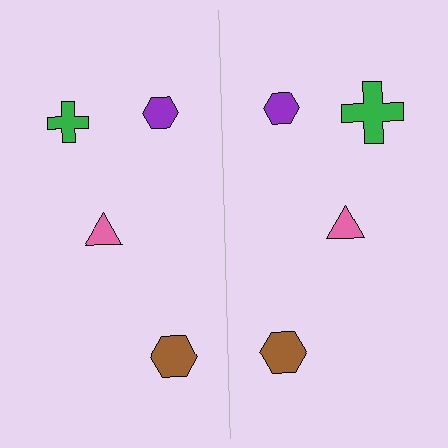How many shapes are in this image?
There are 8 shapes in this image.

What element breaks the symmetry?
The green cross on the right side has a different size than its mirror counterpart.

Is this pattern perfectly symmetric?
No, the pattern is not perfectly symmetric. The green cross on the right side has a different size than its mirror counterpart.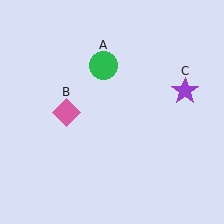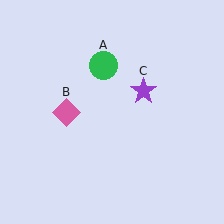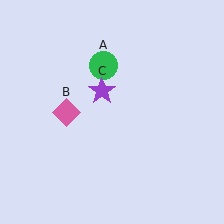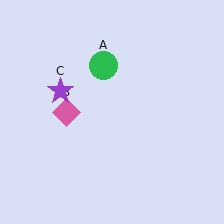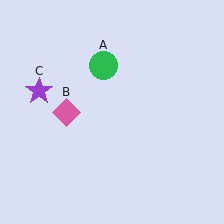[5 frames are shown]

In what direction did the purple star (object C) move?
The purple star (object C) moved left.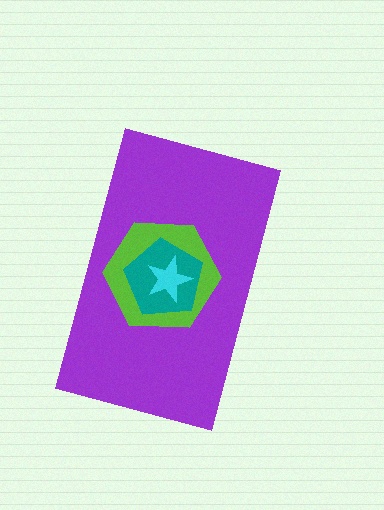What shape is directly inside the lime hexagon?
The teal pentagon.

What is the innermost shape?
The cyan star.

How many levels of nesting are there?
4.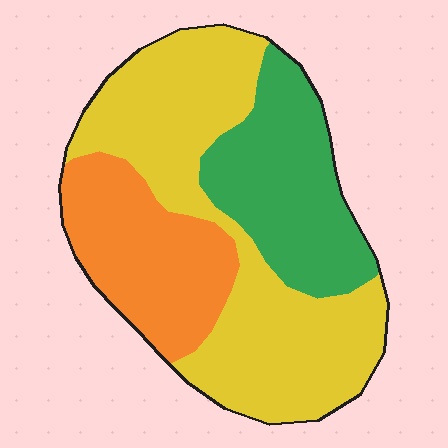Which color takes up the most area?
Yellow, at roughly 50%.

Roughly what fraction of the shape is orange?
Orange covers around 25% of the shape.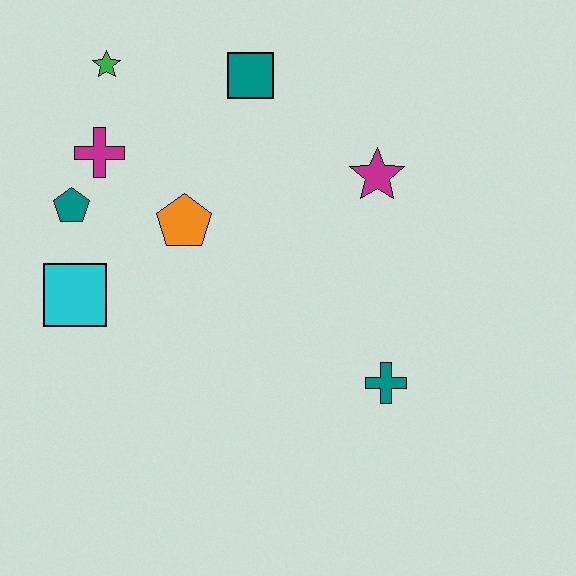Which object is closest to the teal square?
The green star is closest to the teal square.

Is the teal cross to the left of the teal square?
No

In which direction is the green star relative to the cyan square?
The green star is above the cyan square.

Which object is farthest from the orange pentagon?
The teal cross is farthest from the orange pentagon.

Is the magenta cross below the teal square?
Yes